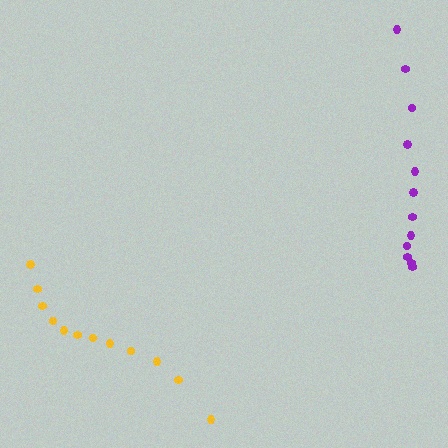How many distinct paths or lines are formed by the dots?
There are 2 distinct paths.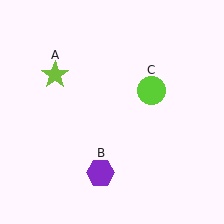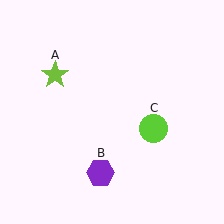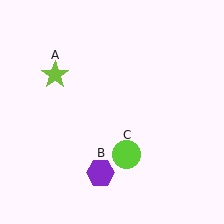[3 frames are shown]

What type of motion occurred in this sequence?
The lime circle (object C) rotated clockwise around the center of the scene.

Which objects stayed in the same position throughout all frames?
Lime star (object A) and purple hexagon (object B) remained stationary.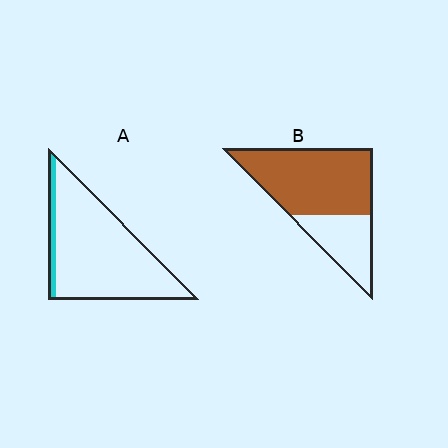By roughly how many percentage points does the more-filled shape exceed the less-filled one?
By roughly 60 percentage points (B over A).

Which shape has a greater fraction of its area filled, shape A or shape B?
Shape B.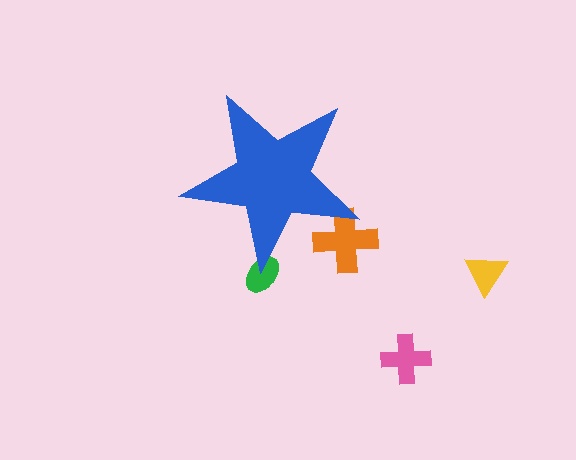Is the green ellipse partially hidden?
Yes, the green ellipse is partially hidden behind the blue star.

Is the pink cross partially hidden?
No, the pink cross is fully visible.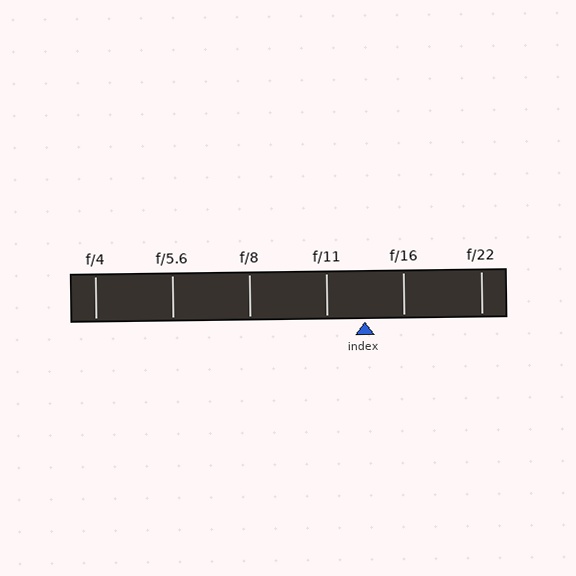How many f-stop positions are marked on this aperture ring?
There are 6 f-stop positions marked.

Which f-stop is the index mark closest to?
The index mark is closest to f/11.